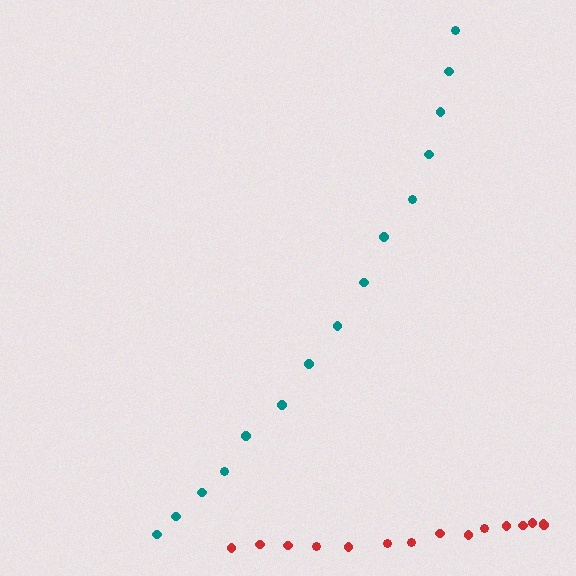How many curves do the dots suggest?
There are 2 distinct paths.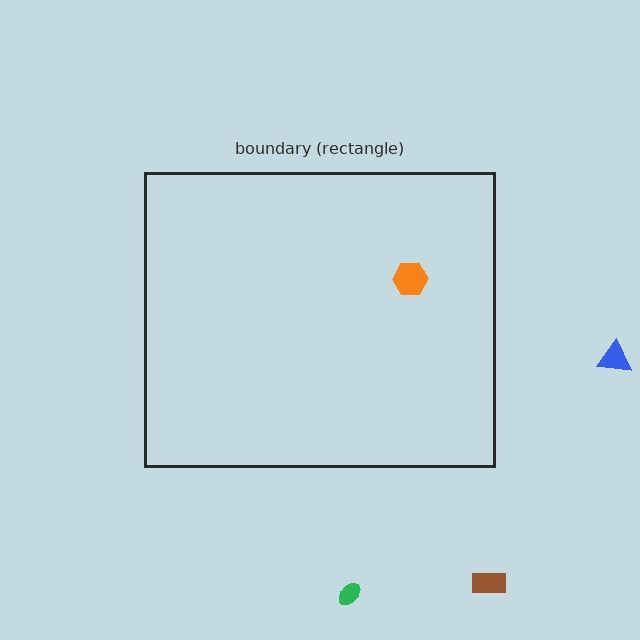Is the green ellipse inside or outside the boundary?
Outside.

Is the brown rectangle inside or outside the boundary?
Outside.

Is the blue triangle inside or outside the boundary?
Outside.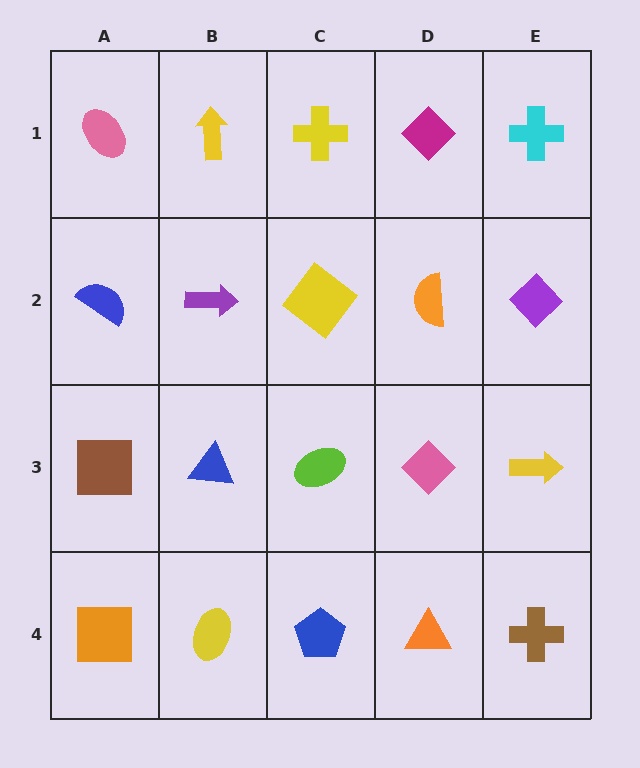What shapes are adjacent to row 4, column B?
A blue triangle (row 3, column B), an orange square (row 4, column A), a blue pentagon (row 4, column C).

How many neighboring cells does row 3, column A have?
3.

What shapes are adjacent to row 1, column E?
A purple diamond (row 2, column E), a magenta diamond (row 1, column D).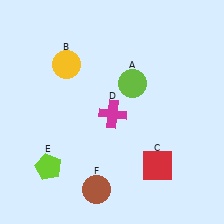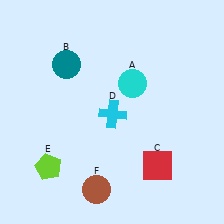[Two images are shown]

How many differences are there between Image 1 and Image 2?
There are 3 differences between the two images.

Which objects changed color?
A changed from lime to cyan. B changed from yellow to teal. D changed from magenta to cyan.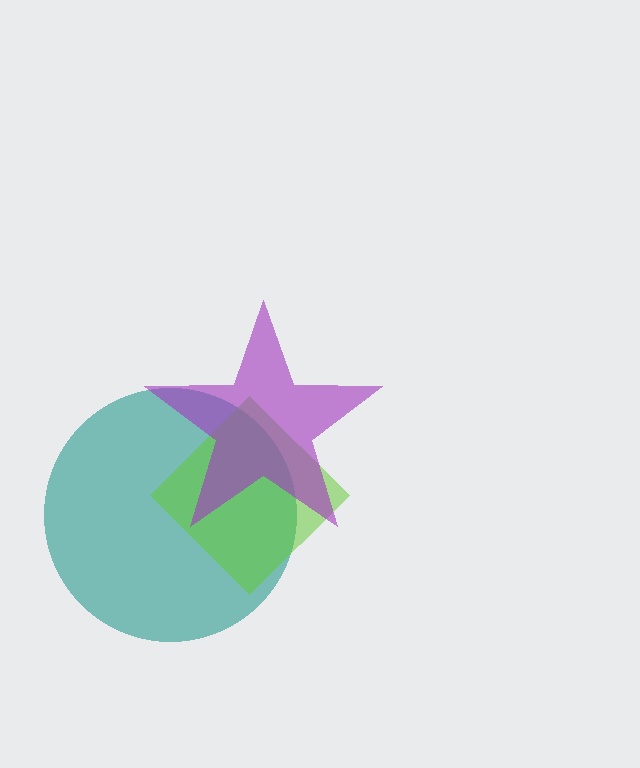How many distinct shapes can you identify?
There are 3 distinct shapes: a teal circle, a lime diamond, a purple star.